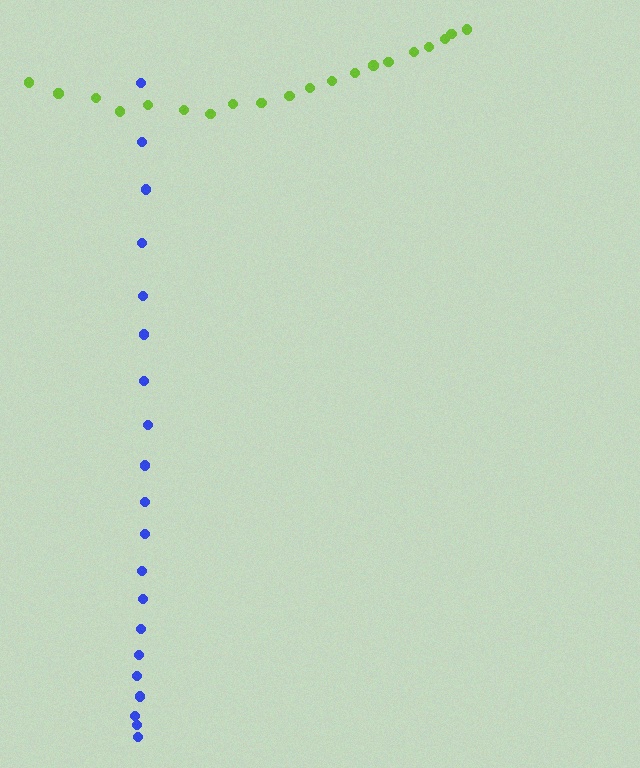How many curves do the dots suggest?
There are 2 distinct paths.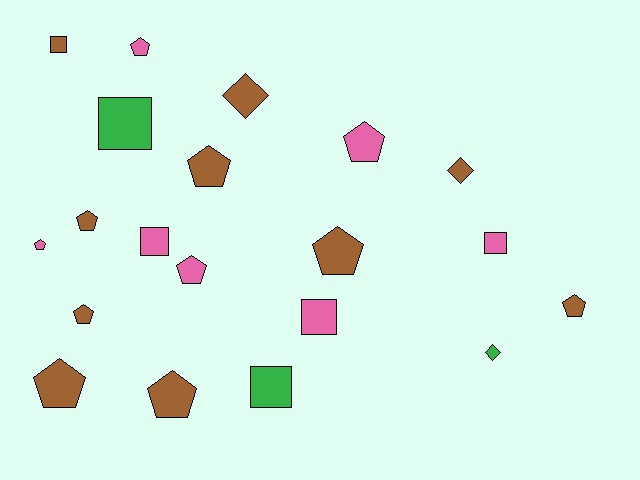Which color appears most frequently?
Brown, with 10 objects.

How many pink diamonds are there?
There are no pink diamonds.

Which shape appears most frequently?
Pentagon, with 11 objects.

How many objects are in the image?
There are 20 objects.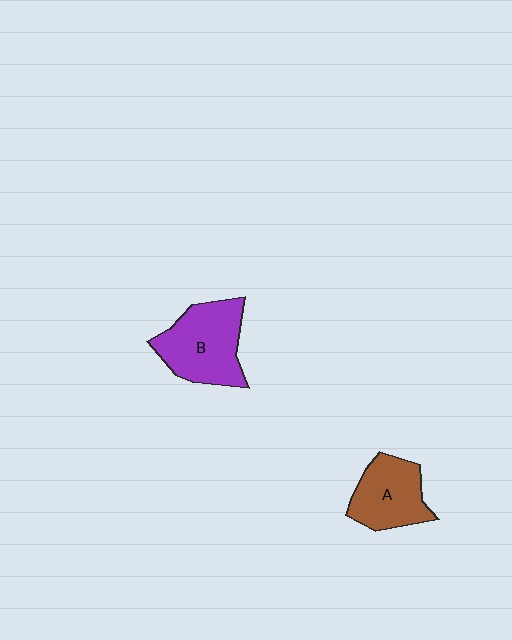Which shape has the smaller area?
Shape A (brown).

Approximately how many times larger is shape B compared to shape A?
Approximately 1.3 times.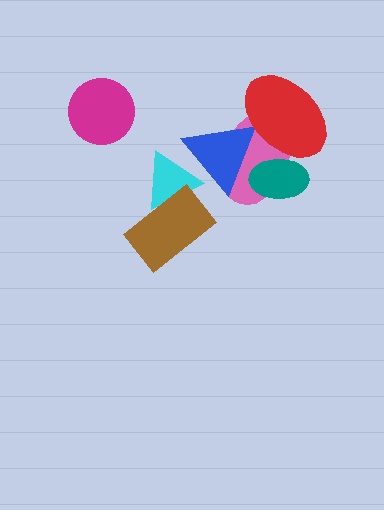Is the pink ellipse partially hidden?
Yes, it is partially covered by another shape.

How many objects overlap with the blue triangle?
4 objects overlap with the blue triangle.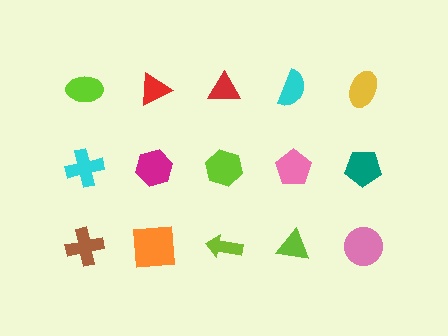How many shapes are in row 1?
5 shapes.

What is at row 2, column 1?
A cyan cross.